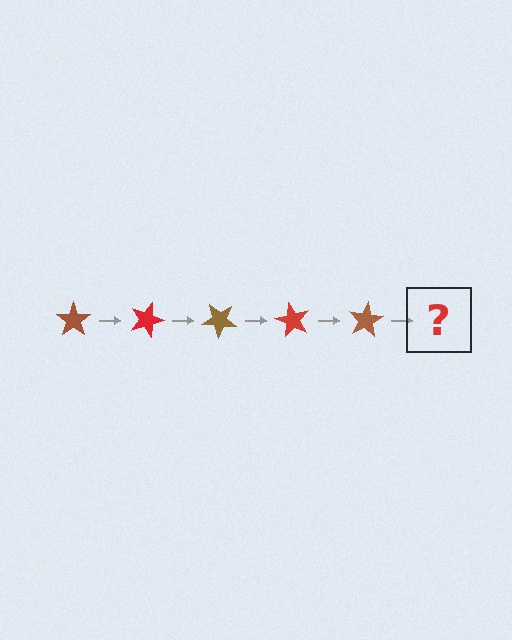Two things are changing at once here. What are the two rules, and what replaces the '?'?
The two rules are that it rotates 20 degrees each step and the color cycles through brown and red. The '?' should be a red star, rotated 100 degrees from the start.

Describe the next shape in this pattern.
It should be a red star, rotated 100 degrees from the start.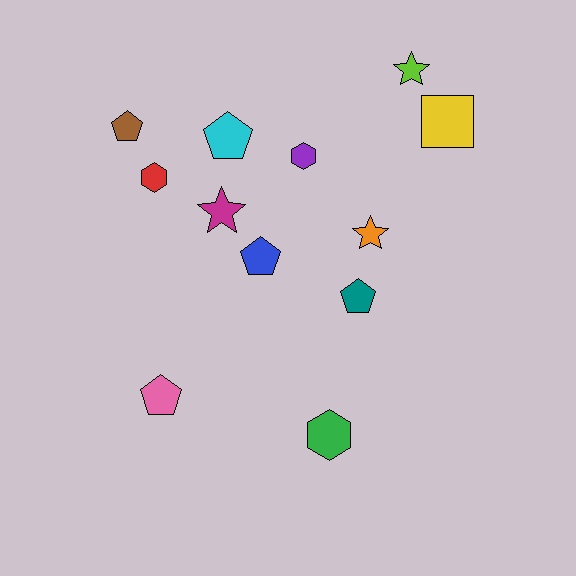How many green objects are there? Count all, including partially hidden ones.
There is 1 green object.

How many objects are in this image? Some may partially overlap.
There are 12 objects.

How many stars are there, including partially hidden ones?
There are 3 stars.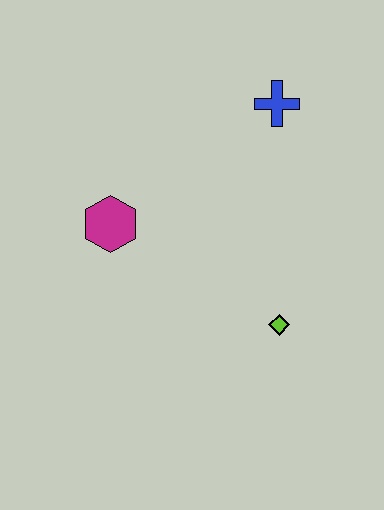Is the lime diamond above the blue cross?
No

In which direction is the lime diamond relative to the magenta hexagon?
The lime diamond is to the right of the magenta hexagon.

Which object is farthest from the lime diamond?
The blue cross is farthest from the lime diamond.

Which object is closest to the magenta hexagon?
The lime diamond is closest to the magenta hexagon.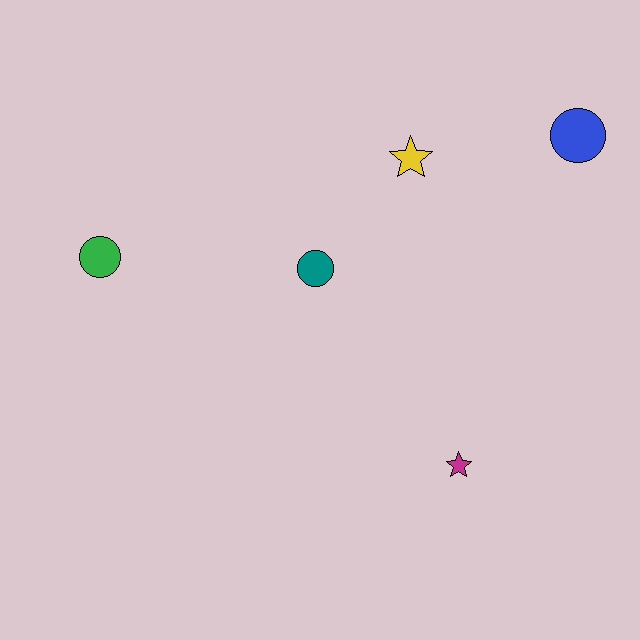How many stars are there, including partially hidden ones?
There are 2 stars.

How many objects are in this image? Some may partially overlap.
There are 5 objects.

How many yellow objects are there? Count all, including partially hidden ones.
There is 1 yellow object.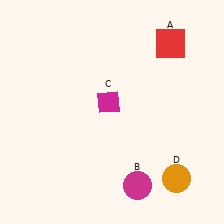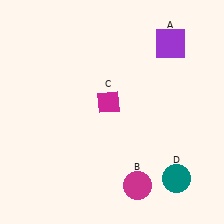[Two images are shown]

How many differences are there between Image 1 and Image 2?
There are 2 differences between the two images.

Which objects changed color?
A changed from red to purple. D changed from orange to teal.